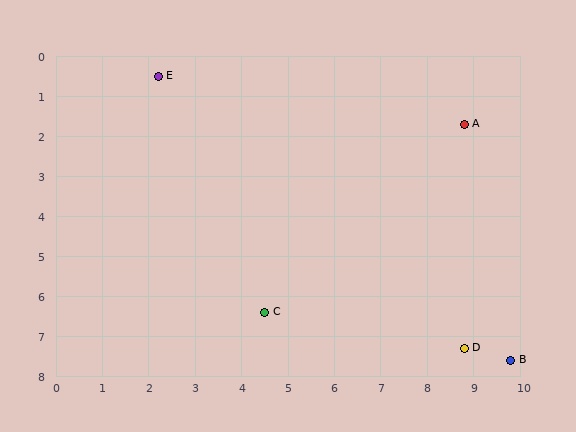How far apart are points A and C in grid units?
Points A and C are about 6.4 grid units apart.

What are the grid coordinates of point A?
Point A is at approximately (8.8, 1.7).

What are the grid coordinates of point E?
Point E is at approximately (2.2, 0.5).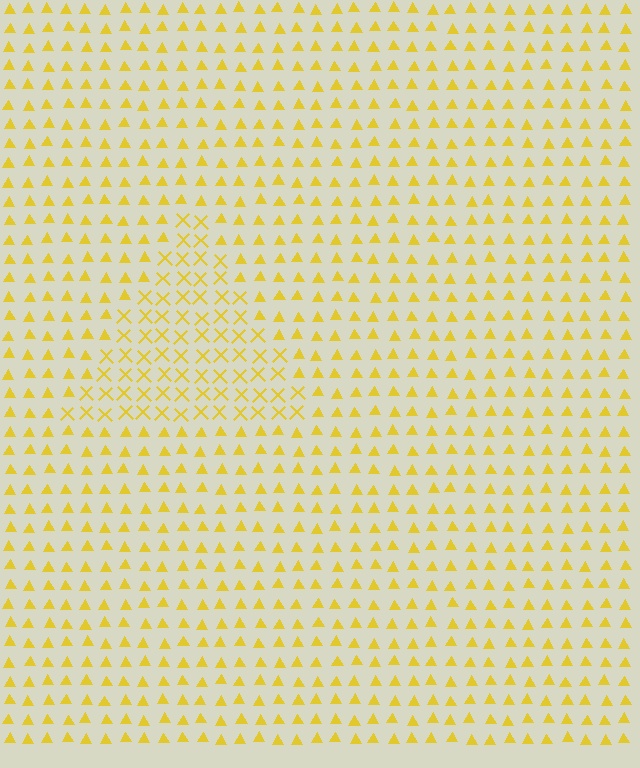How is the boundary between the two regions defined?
The boundary is defined by a change in element shape: X marks inside vs. triangles outside. All elements share the same color and spacing.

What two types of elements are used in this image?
The image uses X marks inside the triangle region and triangles outside it.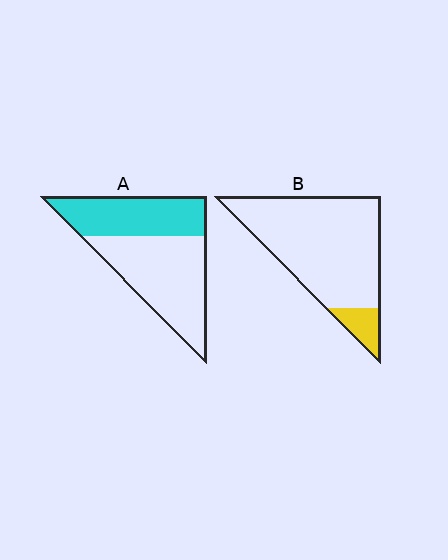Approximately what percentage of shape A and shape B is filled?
A is approximately 40% and B is approximately 10%.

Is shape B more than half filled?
No.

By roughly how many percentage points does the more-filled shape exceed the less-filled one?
By roughly 30 percentage points (A over B).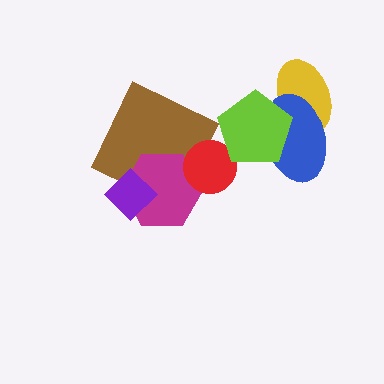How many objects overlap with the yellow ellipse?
2 objects overlap with the yellow ellipse.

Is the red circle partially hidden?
Yes, it is partially covered by another shape.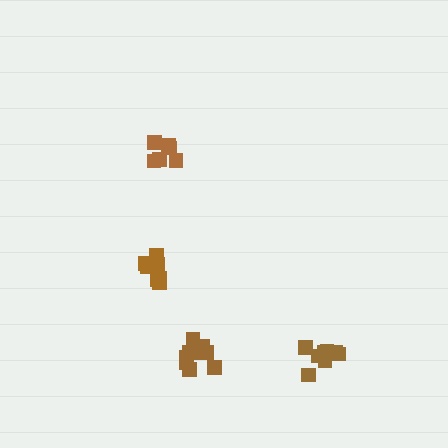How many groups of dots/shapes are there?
There are 4 groups.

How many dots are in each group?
Group 1: 7 dots, Group 2: 9 dots, Group 3: 6 dots, Group 4: 10 dots (32 total).